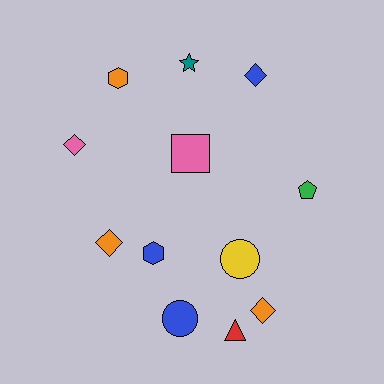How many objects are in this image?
There are 12 objects.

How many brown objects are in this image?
There are no brown objects.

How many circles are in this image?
There are 2 circles.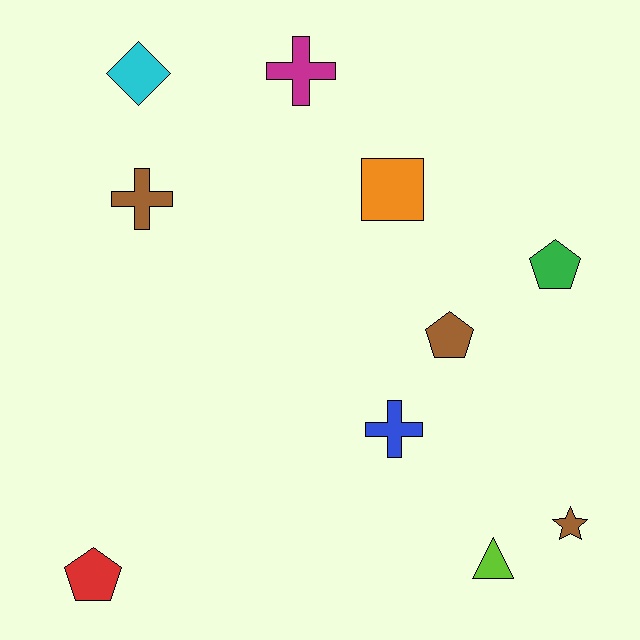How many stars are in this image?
There is 1 star.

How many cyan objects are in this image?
There is 1 cyan object.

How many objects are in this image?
There are 10 objects.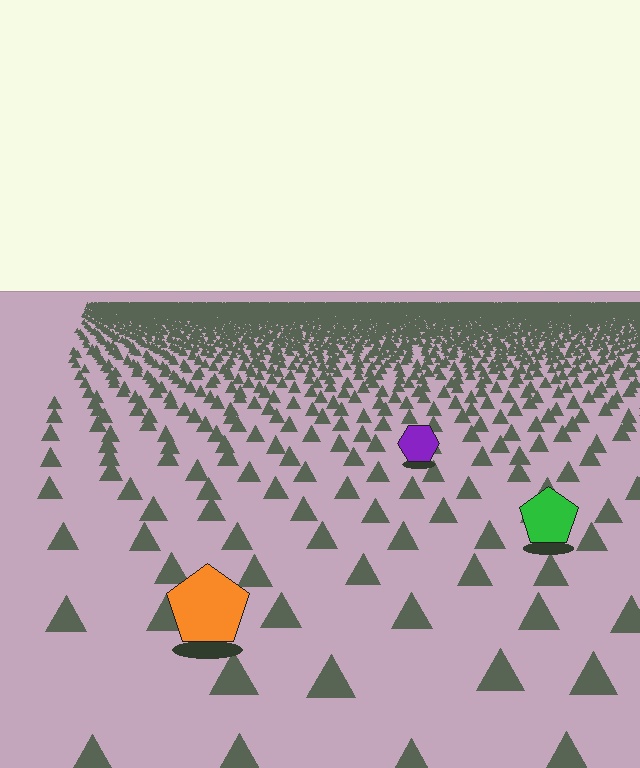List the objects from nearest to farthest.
From nearest to farthest: the orange pentagon, the green pentagon, the purple hexagon.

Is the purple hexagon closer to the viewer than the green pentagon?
No. The green pentagon is closer — you can tell from the texture gradient: the ground texture is coarser near it.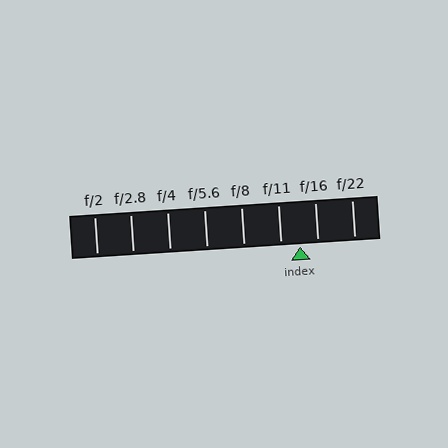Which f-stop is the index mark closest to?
The index mark is closest to f/16.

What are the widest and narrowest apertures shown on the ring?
The widest aperture shown is f/2 and the narrowest is f/22.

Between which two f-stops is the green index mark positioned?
The index mark is between f/11 and f/16.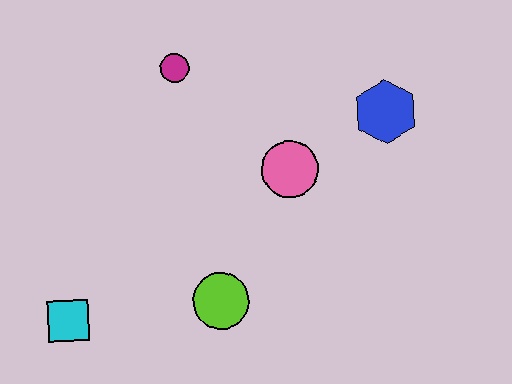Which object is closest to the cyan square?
The lime circle is closest to the cyan square.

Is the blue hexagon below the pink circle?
No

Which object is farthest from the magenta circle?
The cyan square is farthest from the magenta circle.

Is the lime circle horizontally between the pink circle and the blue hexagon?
No